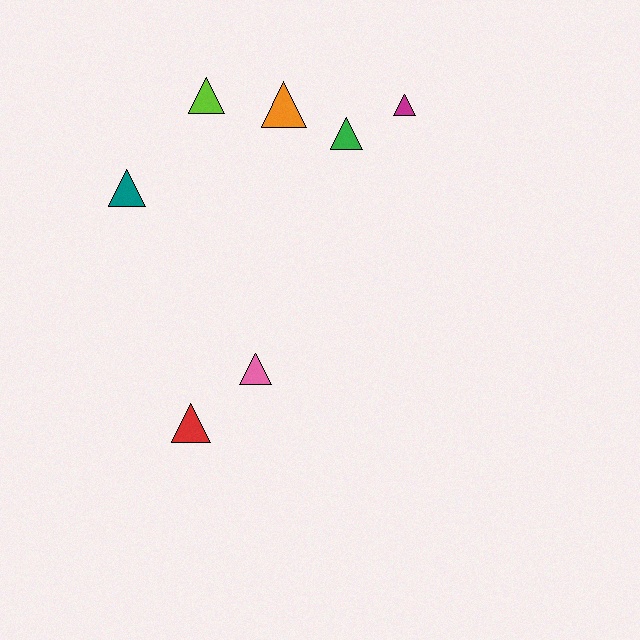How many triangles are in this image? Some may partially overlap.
There are 7 triangles.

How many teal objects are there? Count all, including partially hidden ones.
There is 1 teal object.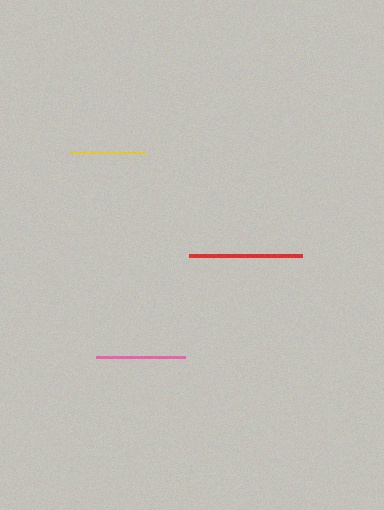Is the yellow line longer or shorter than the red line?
The red line is longer than the yellow line.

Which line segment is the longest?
The red line is the longest at approximately 112 pixels.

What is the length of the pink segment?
The pink segment is approximately 89 pixels long.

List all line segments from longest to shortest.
From longest to shortest: red, pink, yellow.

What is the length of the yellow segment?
The yellow segment is approximately 75 pixels long.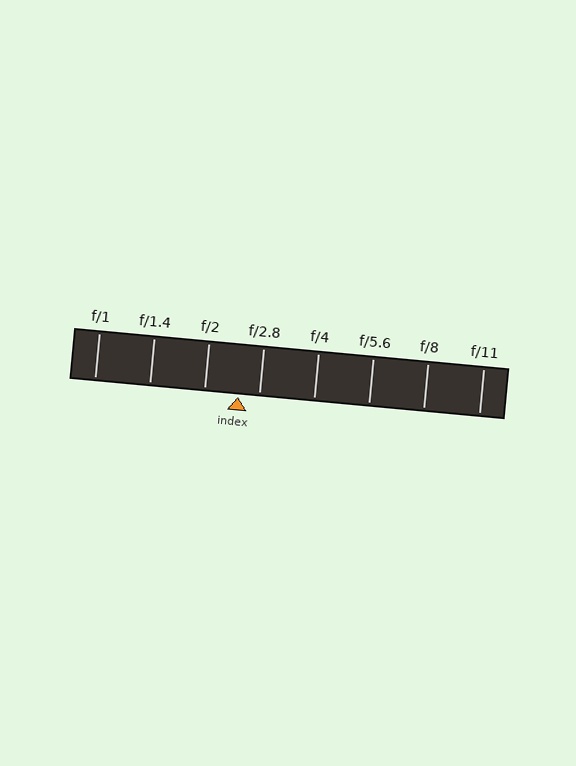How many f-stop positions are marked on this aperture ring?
There are 8 f-stop positions marked.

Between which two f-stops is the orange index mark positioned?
The index mark is between f/2 and f/2.8.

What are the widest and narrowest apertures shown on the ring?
The widest aperture shown is f/1 and the narrowest is f/11.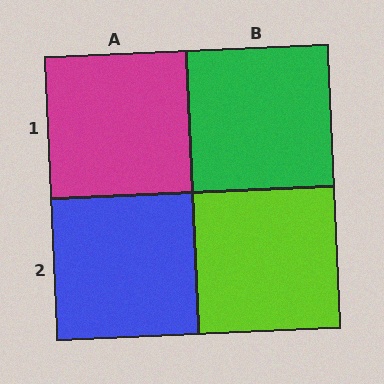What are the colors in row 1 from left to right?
Magenta, green.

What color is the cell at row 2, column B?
Lime.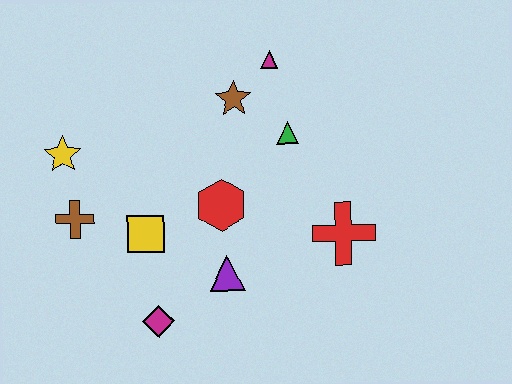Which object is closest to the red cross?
The green triangle is closest to the red cross.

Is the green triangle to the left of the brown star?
No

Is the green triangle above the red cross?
Yes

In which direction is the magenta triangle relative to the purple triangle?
The magenta triangle is above the purple triangle.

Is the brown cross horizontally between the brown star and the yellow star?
Yes